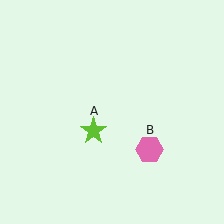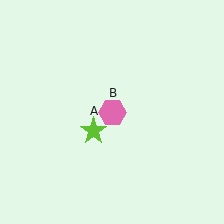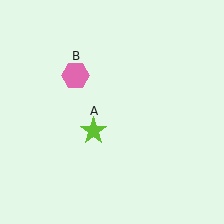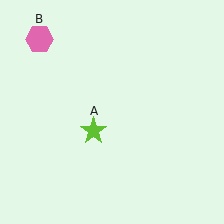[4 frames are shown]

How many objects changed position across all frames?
1 object changed position: pink hexagon (object B).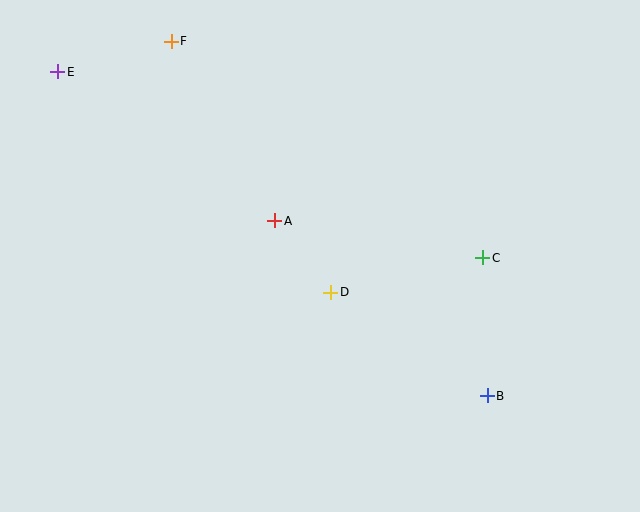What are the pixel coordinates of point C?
Point C is at (483, 258).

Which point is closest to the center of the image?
Point D at (331, 292) is closest to the center.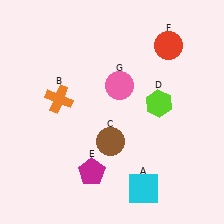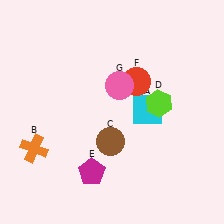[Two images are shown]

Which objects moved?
The objects that moved are: the cyan square (A), the orange cross (B), the red circle (F).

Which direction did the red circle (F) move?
The red circle (F) moved down.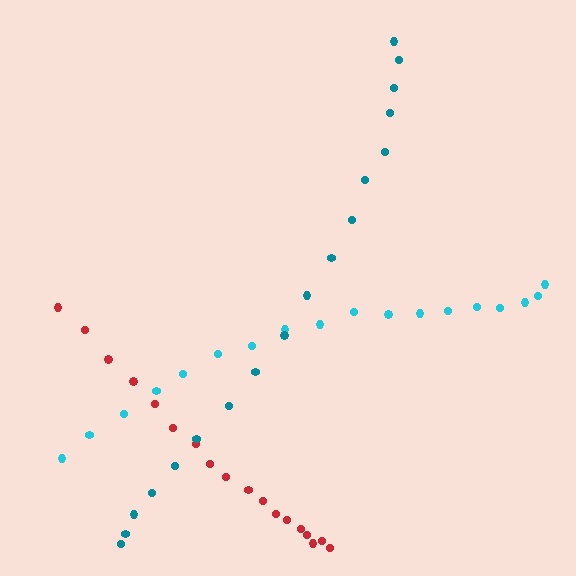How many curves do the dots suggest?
There are 3 distinct paths.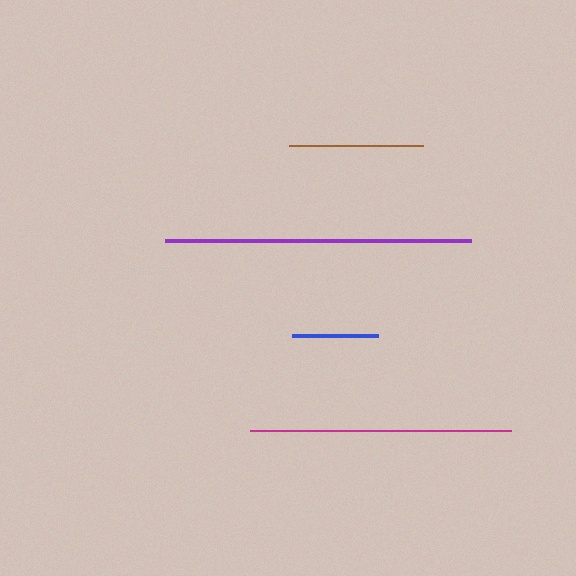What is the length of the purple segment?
The purple segment is approximately 306 pixels long.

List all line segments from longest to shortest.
From longest to shortest: purple, magenta, brown, blue.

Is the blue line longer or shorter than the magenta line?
The magenta line is longer than the blue line.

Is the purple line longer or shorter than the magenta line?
The purple line is longer than the magenta line.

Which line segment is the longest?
The purple line is the longest at approximately 306 pixels.